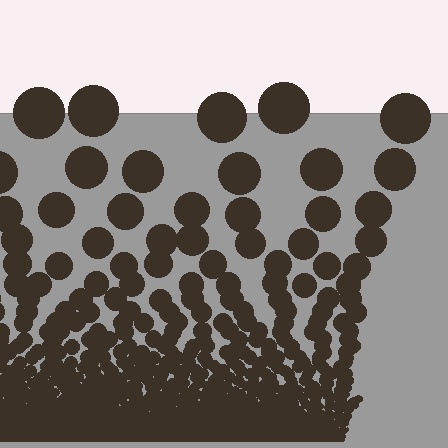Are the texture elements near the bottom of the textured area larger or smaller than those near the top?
Smaller. The gradient is inverted — elements near the bottom are smaller and denser.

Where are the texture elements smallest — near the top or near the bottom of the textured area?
Near the bottom.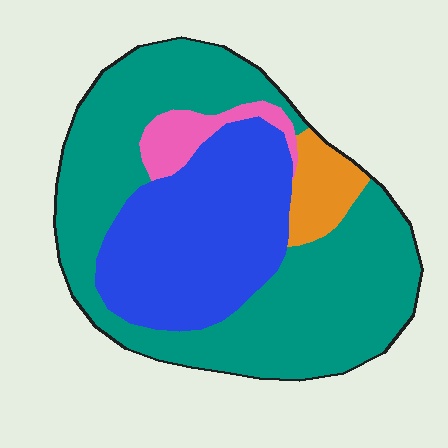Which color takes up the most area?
Teal, at roughly 55%.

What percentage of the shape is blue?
Blue takes up between a quarter and a half of the shape.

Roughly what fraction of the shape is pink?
Pink covers around 5% of the shape.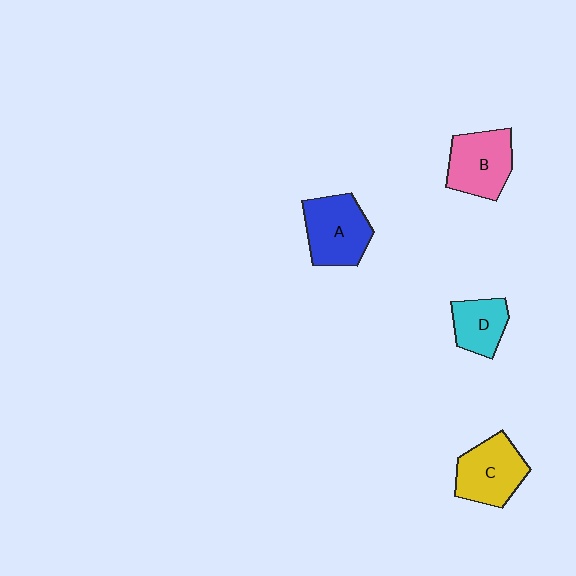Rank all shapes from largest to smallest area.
From largest to smallest: A (blue), C (yellow), B (pink), D (cyan).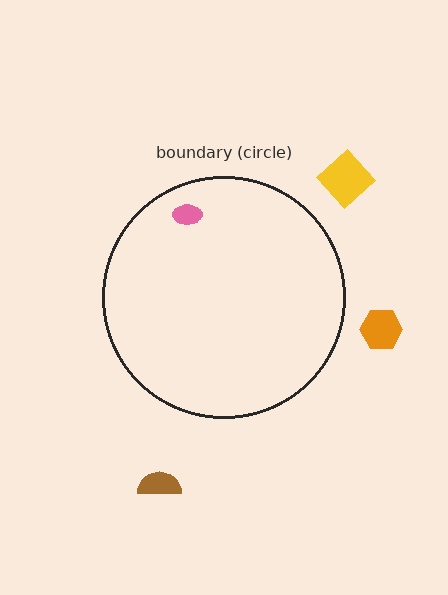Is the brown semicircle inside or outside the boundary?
Outside.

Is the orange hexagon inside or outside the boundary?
Outside.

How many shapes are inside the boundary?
1 inside, 3 outside.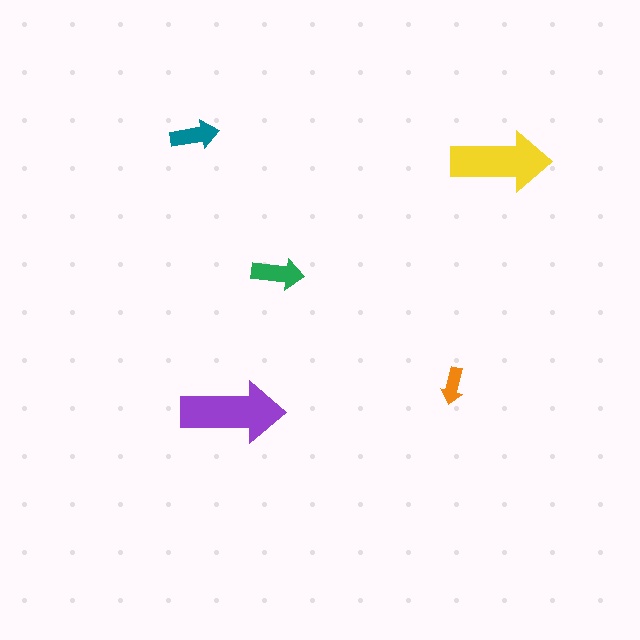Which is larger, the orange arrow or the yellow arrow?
The yellow one.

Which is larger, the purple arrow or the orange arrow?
The purple one.